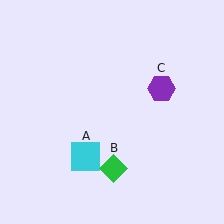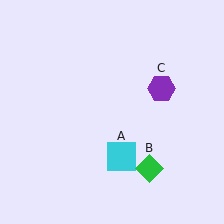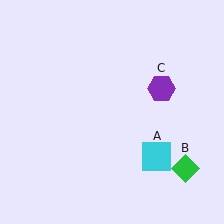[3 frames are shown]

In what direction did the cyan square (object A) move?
The cyan square (object A) moved right.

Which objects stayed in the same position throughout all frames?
Purple hexagon (object C) remained stationary.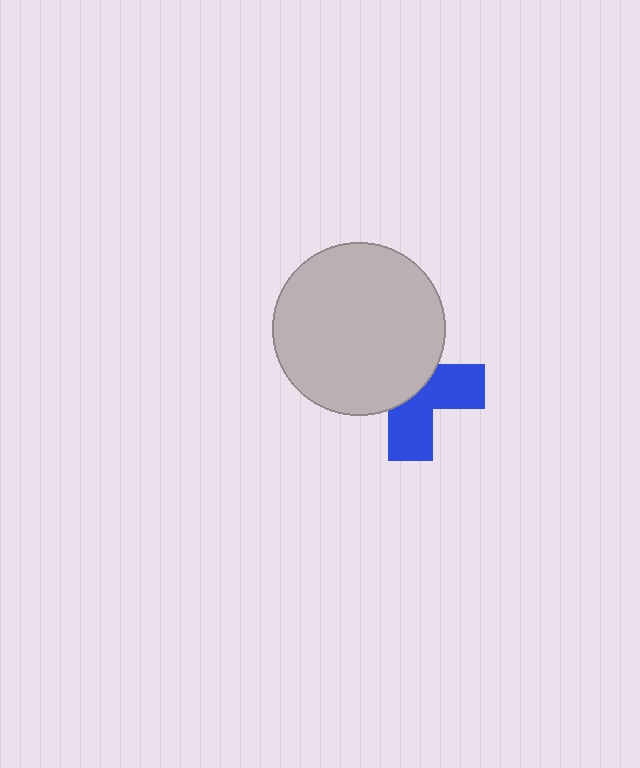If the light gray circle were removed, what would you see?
You would see the complete blue cross.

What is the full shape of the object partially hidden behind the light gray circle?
The partially hidden object is a blue cross.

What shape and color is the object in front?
The object in front is a light gray circle.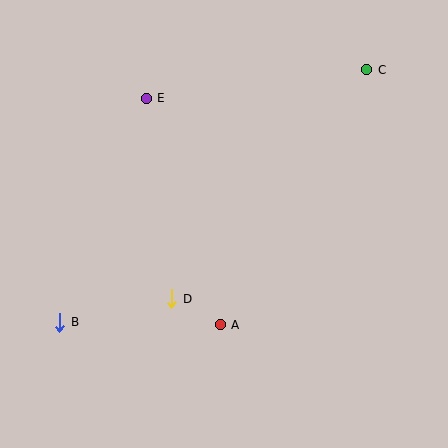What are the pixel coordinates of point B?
Point B is at (60, 322).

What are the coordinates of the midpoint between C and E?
The midpoint between C and E is at (256, 84).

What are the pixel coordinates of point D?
Point D is at (172, 299).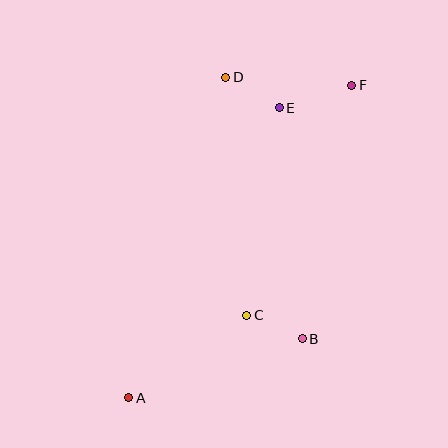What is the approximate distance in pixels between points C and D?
The distance between C and D is approximately 239 pixels.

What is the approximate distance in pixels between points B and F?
The distance between B and F is approximately 258 pixels.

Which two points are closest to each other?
Points B and C are closest to each other.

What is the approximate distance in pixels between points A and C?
The distance between A and C is approximately 144 pixels.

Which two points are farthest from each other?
Points A and F are farthest from each other.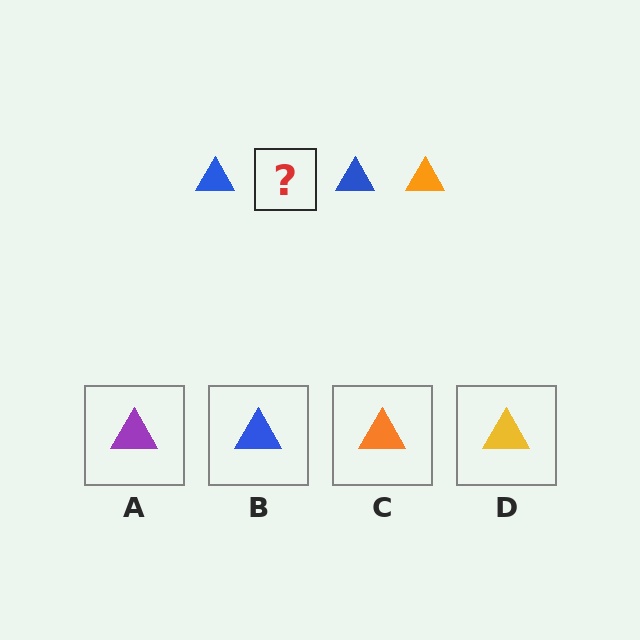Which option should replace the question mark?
Option C.